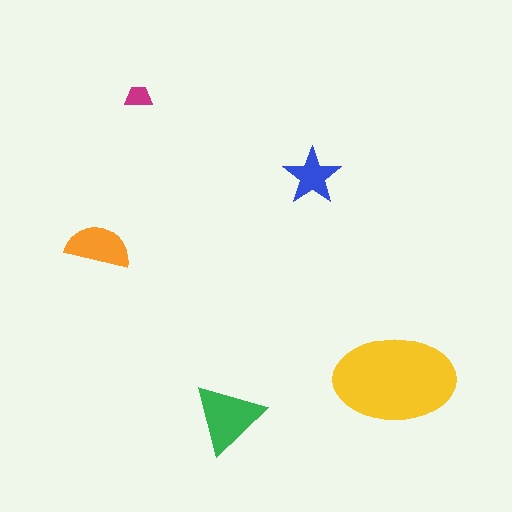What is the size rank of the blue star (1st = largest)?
4th.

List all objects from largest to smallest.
The yellow ellipse, the green triangle, the orange semicircle, the blue star, the magenta trapezoid.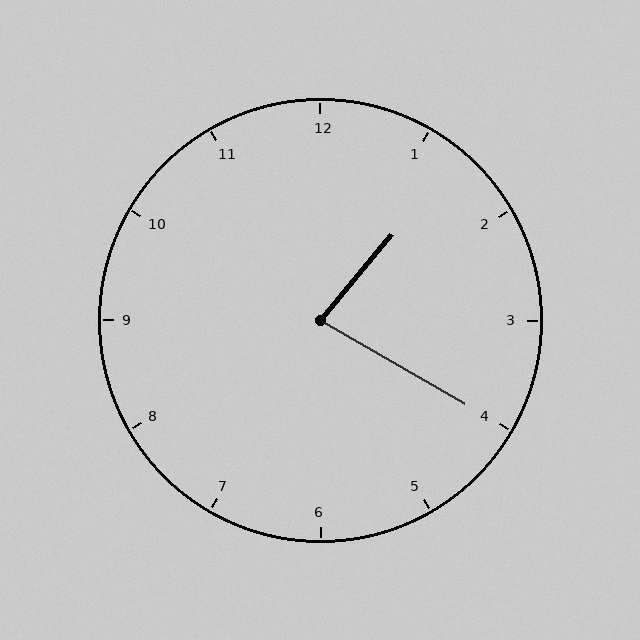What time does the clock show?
1:20.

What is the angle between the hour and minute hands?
Approximately 80 degrees.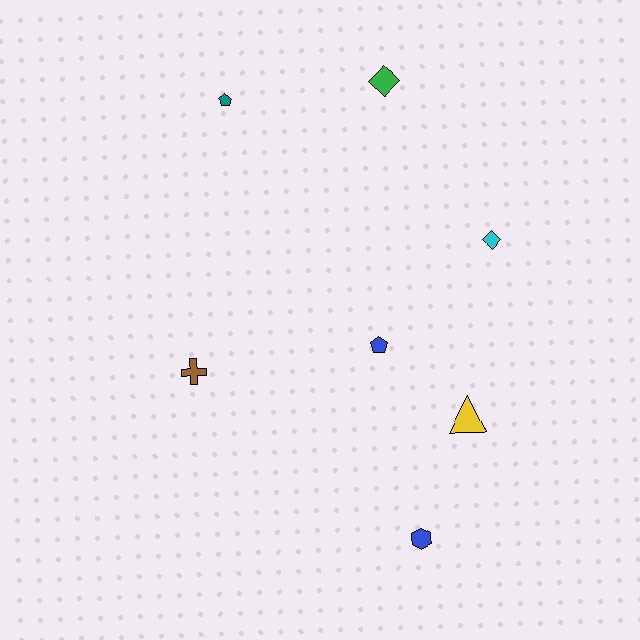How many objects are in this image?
There are 7 objects.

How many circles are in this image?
There are no circles.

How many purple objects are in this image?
There are no purple objects.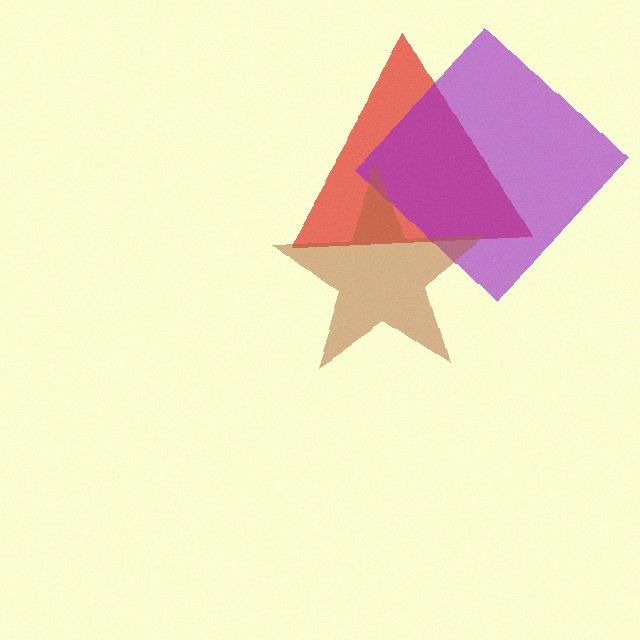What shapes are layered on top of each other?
The layered shapes are: a red triangle, a purple diamond, a brown star.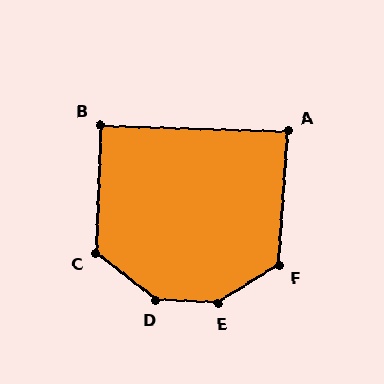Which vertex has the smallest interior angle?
A, at approximately 88 degrees.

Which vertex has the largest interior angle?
E, at approximately 146 degrees.